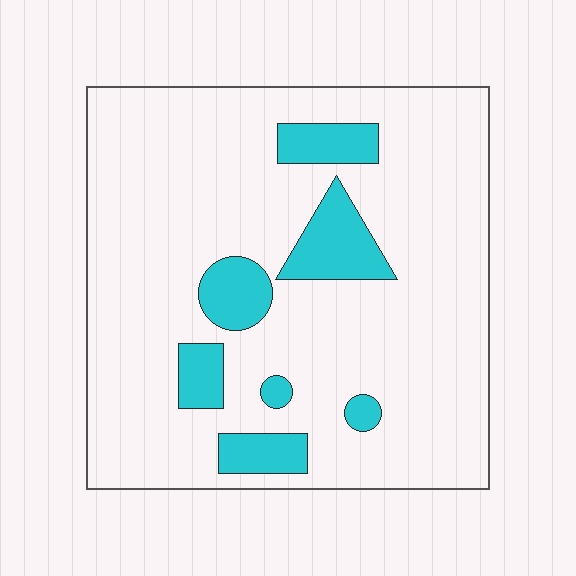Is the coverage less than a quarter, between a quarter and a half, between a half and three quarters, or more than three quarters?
Less than a quarter.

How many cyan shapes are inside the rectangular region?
7.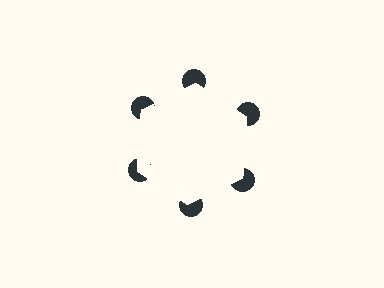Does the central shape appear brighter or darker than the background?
It typically appears slightly brighter than the background, even though no actual brightness change is drawn.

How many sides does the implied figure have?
6 sides.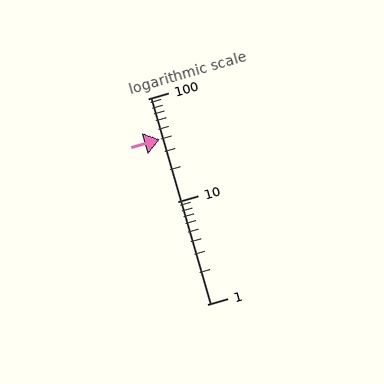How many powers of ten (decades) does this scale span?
The scale spans 2 decades, from 1 to 100.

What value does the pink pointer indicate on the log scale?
The pointer indicates approximately 40.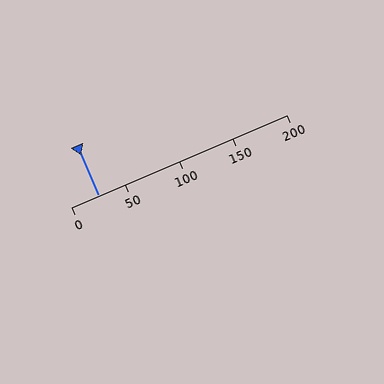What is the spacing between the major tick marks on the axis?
The major ticks are spaced 50 apart.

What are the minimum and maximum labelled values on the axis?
The axis runs from 0 to 200.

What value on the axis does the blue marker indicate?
The marker indicates approximately 25.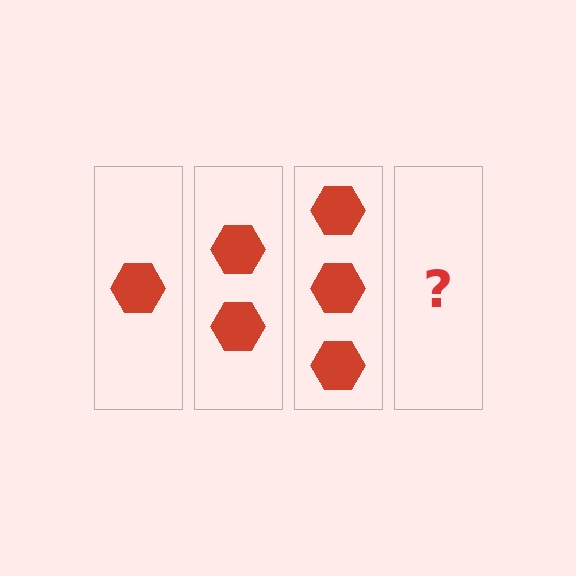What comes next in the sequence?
The next element should be 4 hexagons.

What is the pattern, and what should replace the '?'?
The pattern is that each step adds one more hexagon. The '?' should be 4 hexagons.